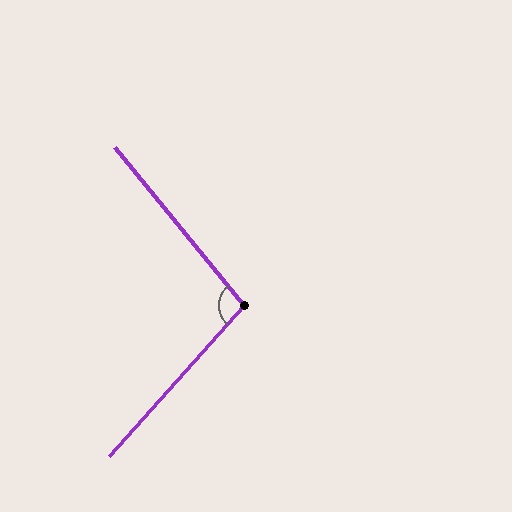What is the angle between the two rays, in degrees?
Approximately 99 degrees.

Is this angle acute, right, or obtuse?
It is obtuse.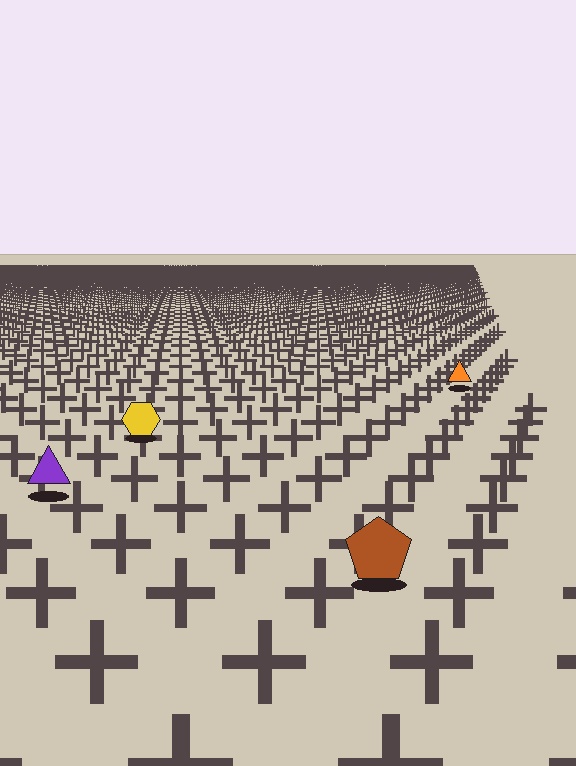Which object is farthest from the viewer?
The orange triangle is farthest from the viewer. It appears smaller and the ground texture around it is denser.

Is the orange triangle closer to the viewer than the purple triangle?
No. The purple triangle is closer — you can tell from the texture gradient: the ground texture is coarser near it.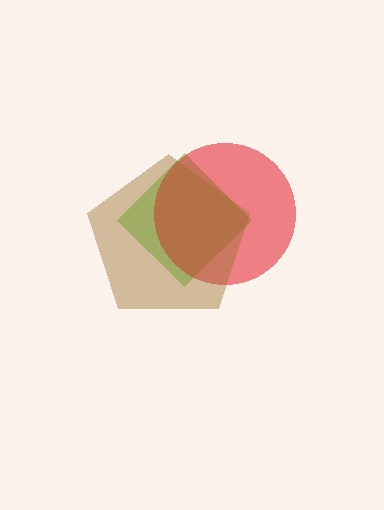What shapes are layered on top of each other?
The layered shapes are: a lime diamond, a red circle, a brown pentagon.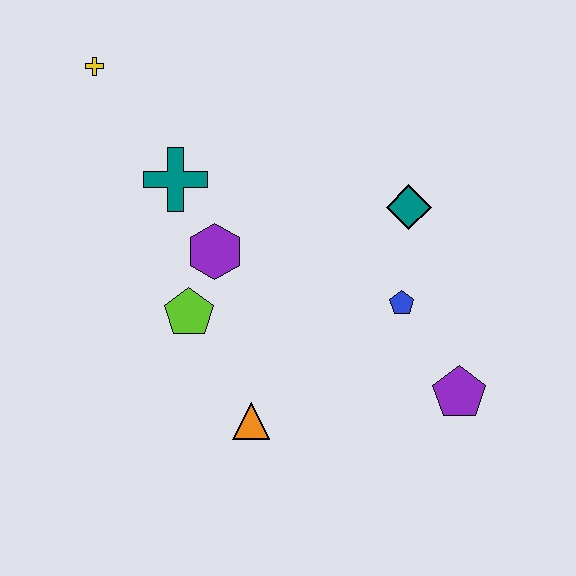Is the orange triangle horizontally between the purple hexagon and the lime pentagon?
No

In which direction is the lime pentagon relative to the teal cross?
The lime pentagon is below the teal cross.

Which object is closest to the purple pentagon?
The blue pentagon is closest to the purple pentagon.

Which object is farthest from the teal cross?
The purple pentagon is farthest from the teal cross.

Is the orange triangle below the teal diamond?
Yes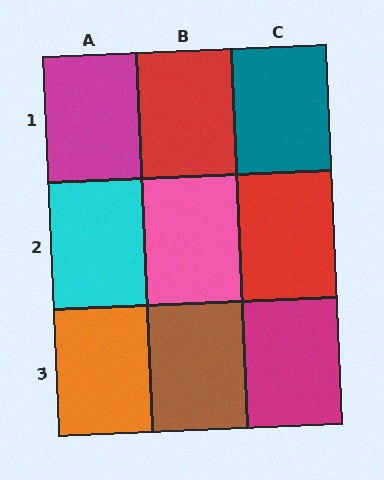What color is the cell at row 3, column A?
Orange.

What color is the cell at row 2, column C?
Red.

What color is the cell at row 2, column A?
Cyan.